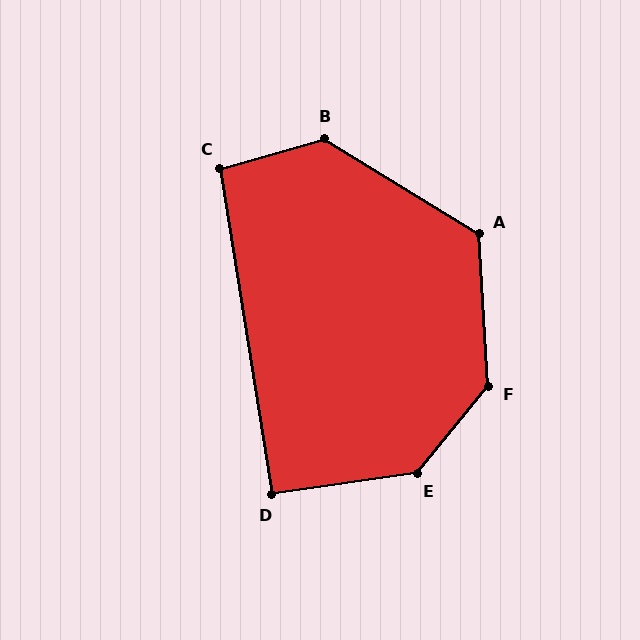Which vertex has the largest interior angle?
E, at approximately 138 degrees.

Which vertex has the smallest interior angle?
D, at approximately 91 degrees.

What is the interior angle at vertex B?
Approximately 132 degrees (obtuse).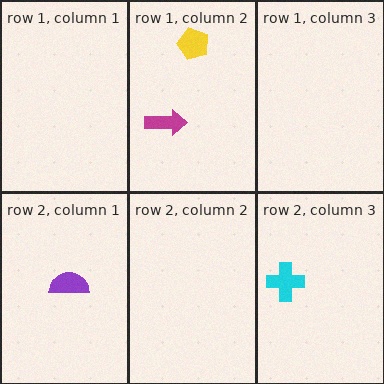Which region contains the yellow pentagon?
The row 1, column 2 region.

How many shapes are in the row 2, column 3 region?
1.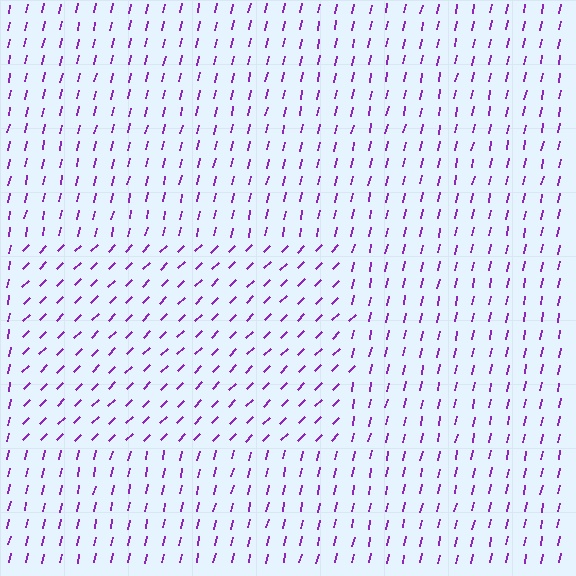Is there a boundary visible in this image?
Yes, there is a texture boundary formed by a change in line orientation.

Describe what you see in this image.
The image is filled with small purple line segments. A rectangle region in the image has lines oriented differently from the surrounding lines, creating a visible texture boundary.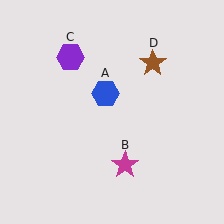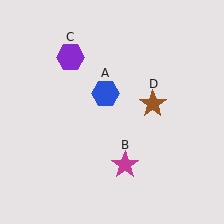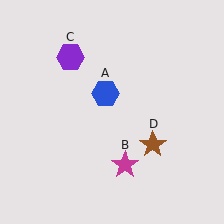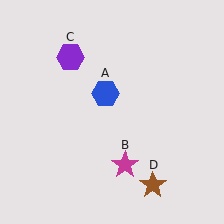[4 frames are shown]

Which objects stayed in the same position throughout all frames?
Blue hexagon (object A) and magenta star (object B) and purple hexagon (object C) remained stationary.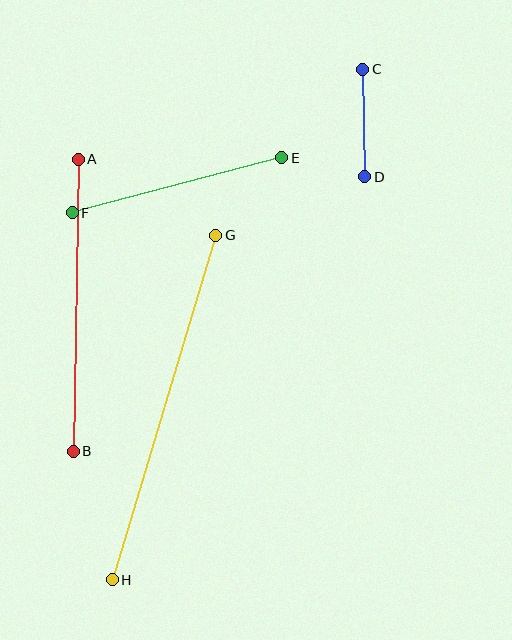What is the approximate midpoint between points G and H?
The midpoint is at approximately (164, 407) pixels.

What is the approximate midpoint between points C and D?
The midpoint is at approximately (364, 123) pixels.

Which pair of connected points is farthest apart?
Points G and H are farthest apart.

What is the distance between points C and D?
The distance is approximately 108 pixels.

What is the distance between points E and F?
The distance is approximately 217 pixels.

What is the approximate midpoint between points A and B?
The midpoint is at approximately (76, 305) pixels.